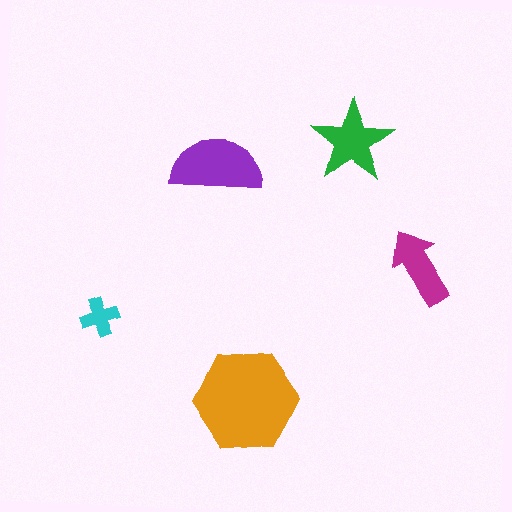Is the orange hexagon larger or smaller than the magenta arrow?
Larger.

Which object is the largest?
The orange hexagon.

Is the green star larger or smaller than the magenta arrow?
Larger.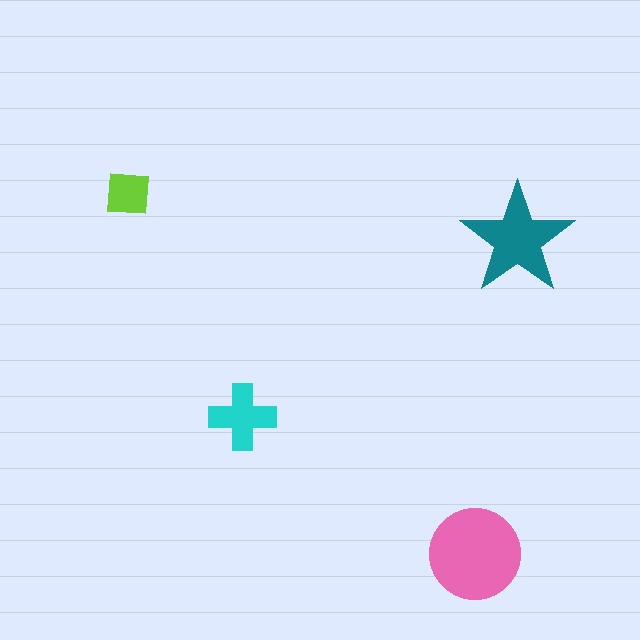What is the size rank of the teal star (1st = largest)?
2nd.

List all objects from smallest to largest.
The lime square, the cyan cross, the teal star, the pink circle.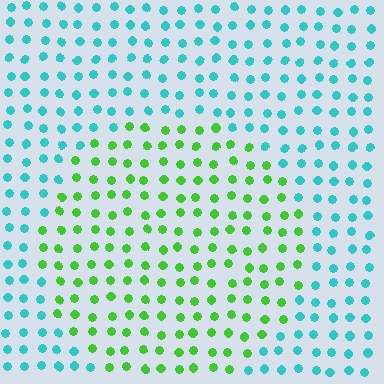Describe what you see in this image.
The image is filled with small cyan elements in a uniform arrangement. A circle-shaped region is visible where the elements are tinted to a slightly different hue, forming a subtle color boundary.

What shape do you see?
I see a circle.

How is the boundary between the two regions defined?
The boundary is defined purely by a slight shift in hue (about 65 degrees). Spacing, size, and orientation are identical on both sides.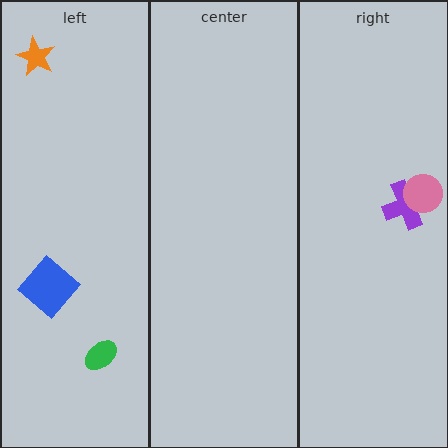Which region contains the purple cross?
The right region.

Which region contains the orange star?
The left region.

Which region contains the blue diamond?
The left region.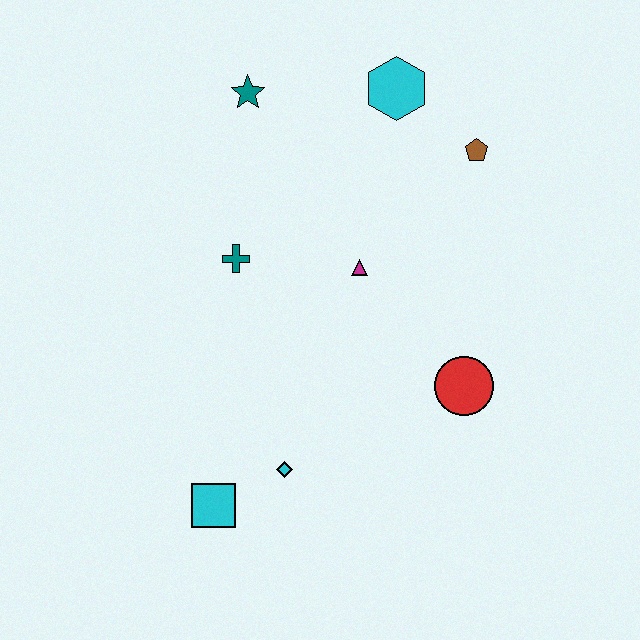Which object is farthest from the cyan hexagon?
The cyan square is farthest from the cyan hexagon.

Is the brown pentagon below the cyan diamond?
No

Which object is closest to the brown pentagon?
The cyan hexagon is closest to the brown pentagon.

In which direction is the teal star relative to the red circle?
The teal star is above the red circle.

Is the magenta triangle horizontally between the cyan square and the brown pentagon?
Yes